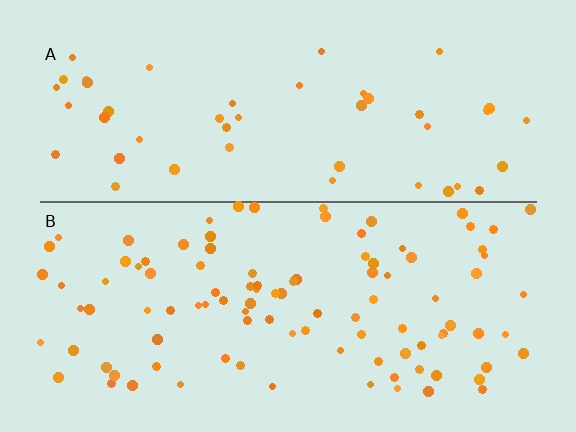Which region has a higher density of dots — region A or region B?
B (the bottom).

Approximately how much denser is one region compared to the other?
Approximately 2.2× — region B over region A.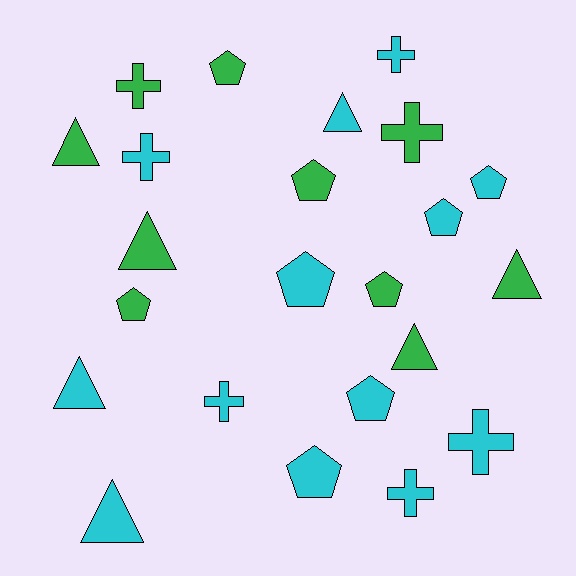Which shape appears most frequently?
Pentagon, with 9 objects.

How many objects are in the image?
There are 23 objects.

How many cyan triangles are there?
There are 3 cyan triangles.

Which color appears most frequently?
Cyan, with 13 objects.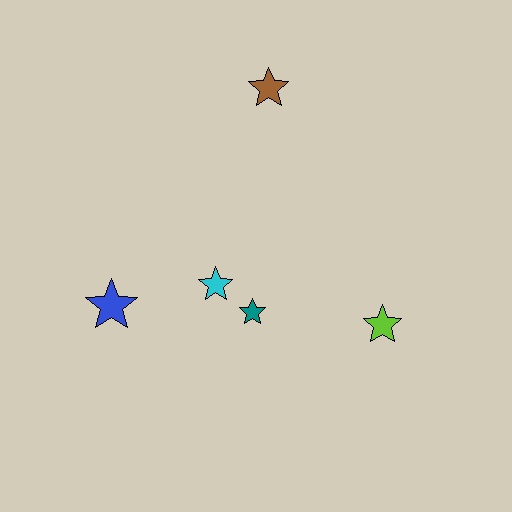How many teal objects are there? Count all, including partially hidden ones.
There is 1 teal object.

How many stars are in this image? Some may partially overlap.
There are 5 stars.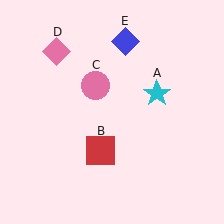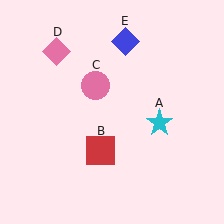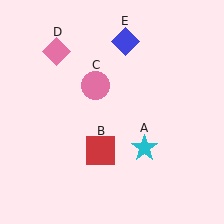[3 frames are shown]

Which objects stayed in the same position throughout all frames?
Red square (object B) and pink circle (object C) and pink diamond (object D) and blue diamond (object E) remained stationary.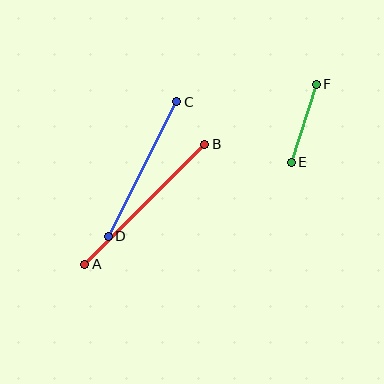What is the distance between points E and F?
The distance is approximately 82 pixels.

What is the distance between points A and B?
The distance is approximately 170 pixels.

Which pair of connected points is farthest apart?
Points A and B are farthest apart.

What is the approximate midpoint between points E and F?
The midpoint is at approximately (304, 123) pixels.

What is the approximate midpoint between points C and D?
The midpoint is at approximately (142, 169) pixels.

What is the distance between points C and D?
The distance is approximately 151 pixels.